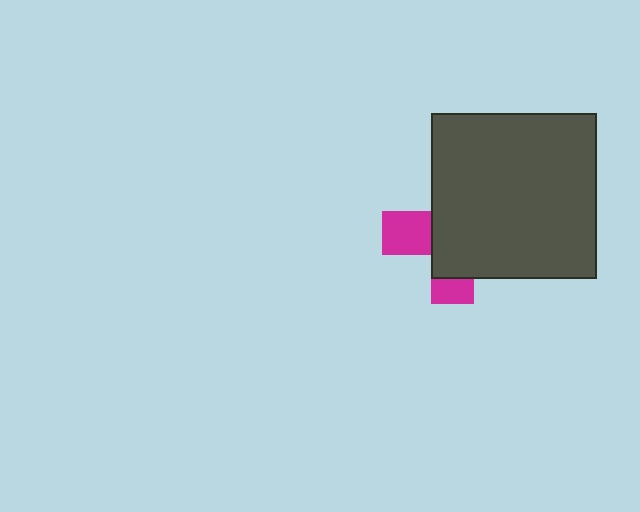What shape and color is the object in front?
The object in front is a dark gray square.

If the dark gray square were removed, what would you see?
You would see the complete magenta cross.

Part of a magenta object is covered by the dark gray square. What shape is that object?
It is a cross.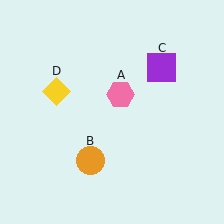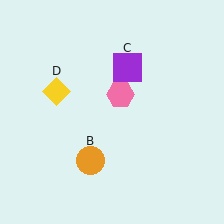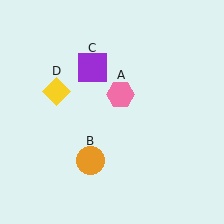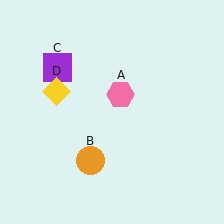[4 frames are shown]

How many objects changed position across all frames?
1 object changed position: purple square (object C).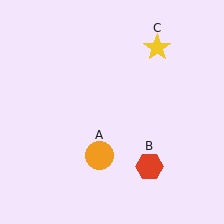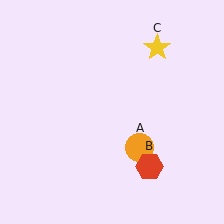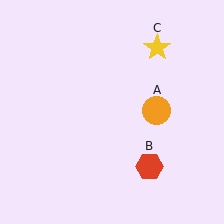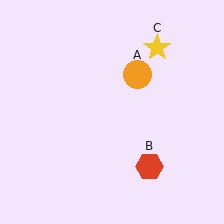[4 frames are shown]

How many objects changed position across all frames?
1 object changed position: orange circle (object A).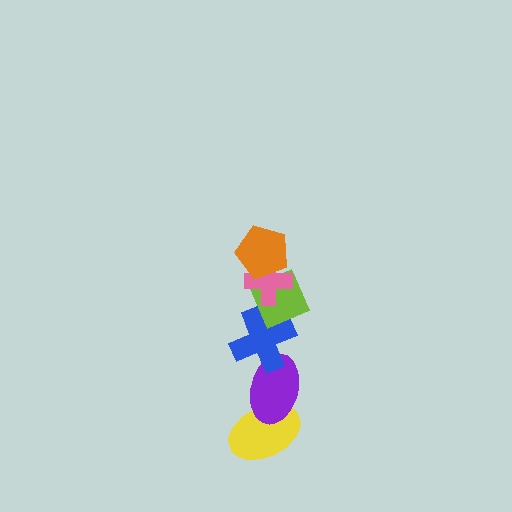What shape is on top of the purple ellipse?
The blue cross is on top of the purple ellipse.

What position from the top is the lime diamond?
The lime diamond is 3rd from the top.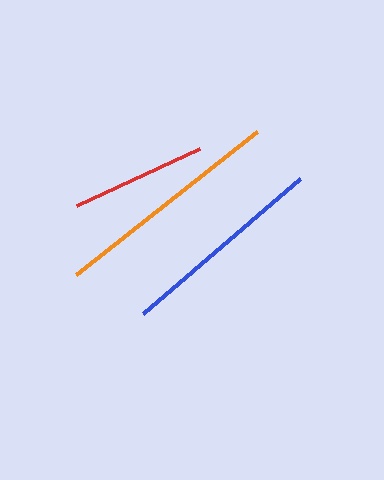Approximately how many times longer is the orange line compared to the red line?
The orange line is approximately 1.7 times the length of the red line.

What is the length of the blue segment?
The blue segment is approximately 206 pixels long.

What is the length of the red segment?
The red segment is approximately 135 pixels long.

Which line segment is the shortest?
The red line is the shortest at approximately 135 pixels.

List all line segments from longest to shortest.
From longest to shortest: orange, blue, red.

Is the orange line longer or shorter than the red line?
The orange line is longer than the red line.